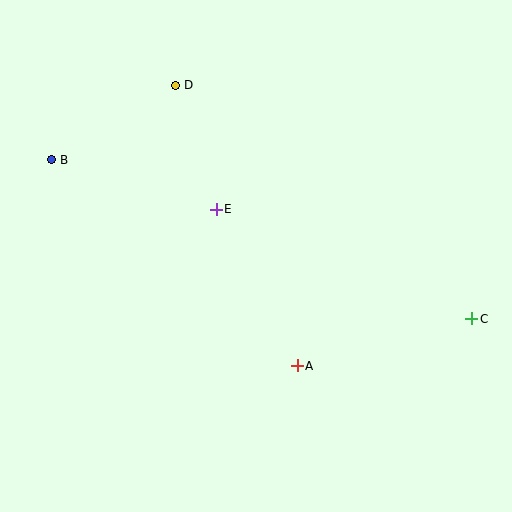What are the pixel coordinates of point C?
Point C is at (472, 319).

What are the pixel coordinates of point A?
Point A is at (297, 366).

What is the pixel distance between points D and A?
The distance between D and A is 305 pixels.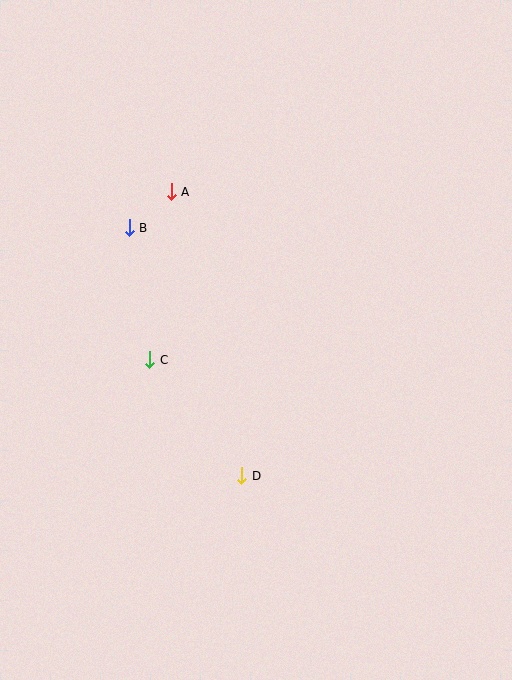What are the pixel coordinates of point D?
Point D is at (242, 476).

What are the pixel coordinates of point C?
Point C is at (150, 360).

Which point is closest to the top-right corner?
Point A is closest to the top-right corner.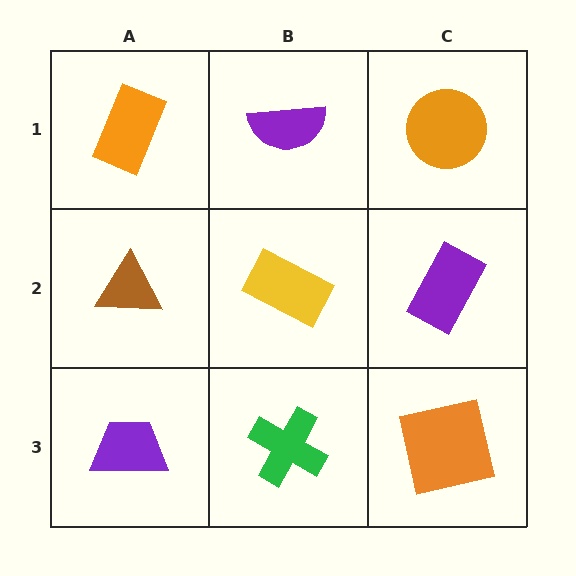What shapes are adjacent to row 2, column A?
An orange rectangle (row 1, column A), a purple trapezoid (row 3, column A), a yellow rectangle (row 2, column B).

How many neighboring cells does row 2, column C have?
3.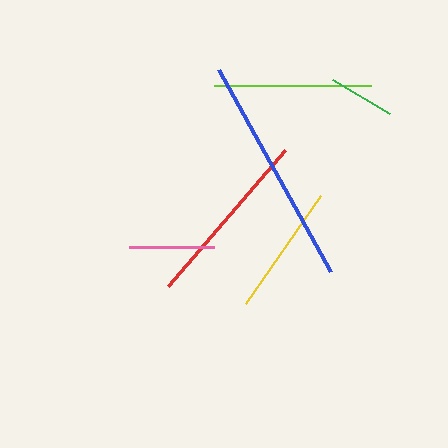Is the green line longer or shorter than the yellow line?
The yellow line is longer than the green line.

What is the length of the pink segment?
The pink segment is approximately 85 pixels long.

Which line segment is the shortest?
The green line is the shortest at approximately 66 pixels.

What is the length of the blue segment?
The blue segment is approximately 231 pixels long.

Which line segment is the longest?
The blue line is the longest at approximately 231 pixels.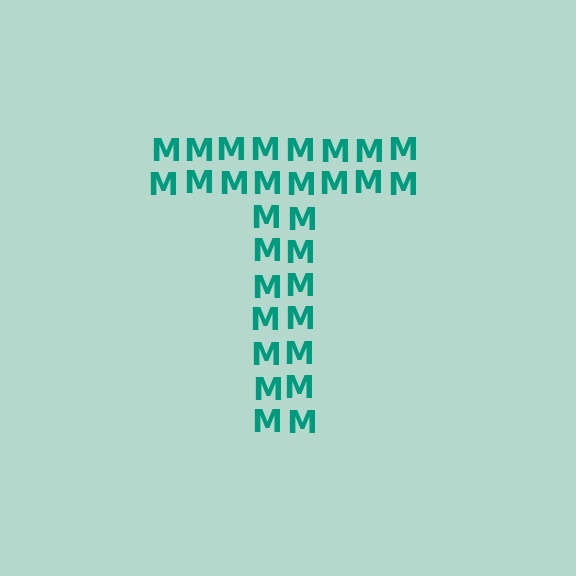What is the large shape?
The large shape is the letter T.